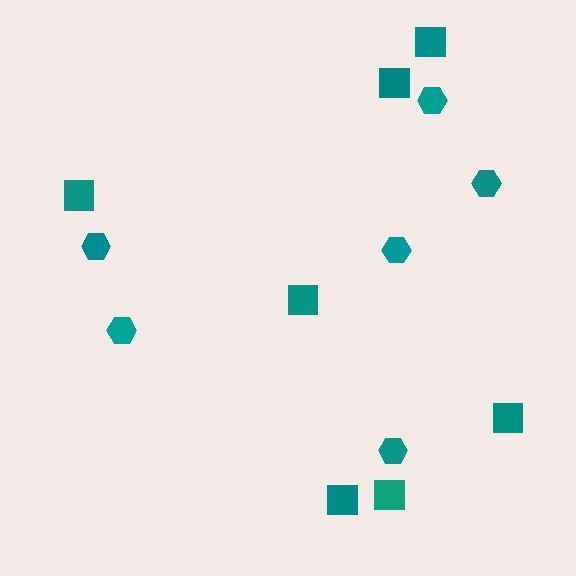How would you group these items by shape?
There are 2 groups: one group of squares (7) and one group of hexagons (6).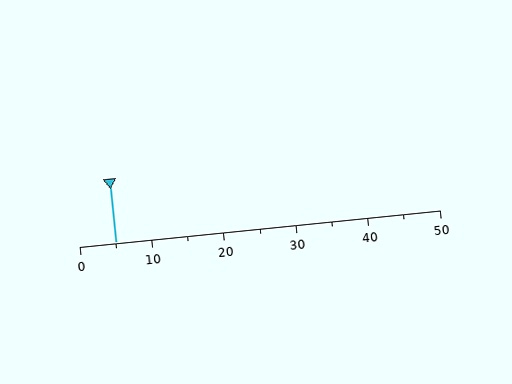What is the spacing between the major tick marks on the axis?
The major ticks are spaced 10 apart.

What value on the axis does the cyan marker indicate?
The marker indicates approximately 5.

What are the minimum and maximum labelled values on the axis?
The axis runs from 0 to 50.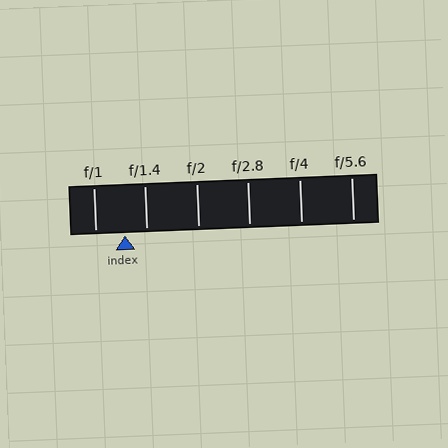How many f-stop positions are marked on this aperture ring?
There are 6 f-stop positions marked.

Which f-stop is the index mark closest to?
The index mark is closest to f/1.4.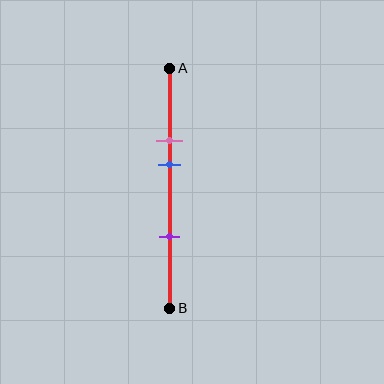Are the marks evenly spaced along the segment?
No, the marks are not evenly spaced.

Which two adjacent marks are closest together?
The pink and blue marks are the closest adjacent pair.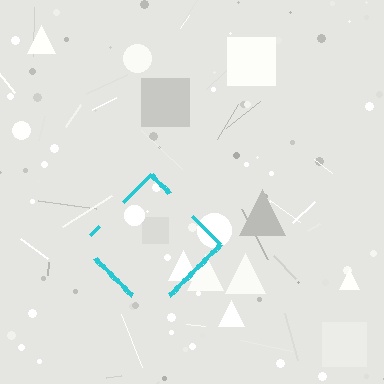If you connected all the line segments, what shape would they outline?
They would outline a diamond.